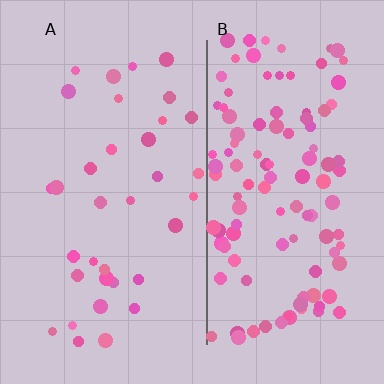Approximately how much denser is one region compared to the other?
Approximately 3.3× — region B over region A.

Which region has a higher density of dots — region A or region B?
B (the right).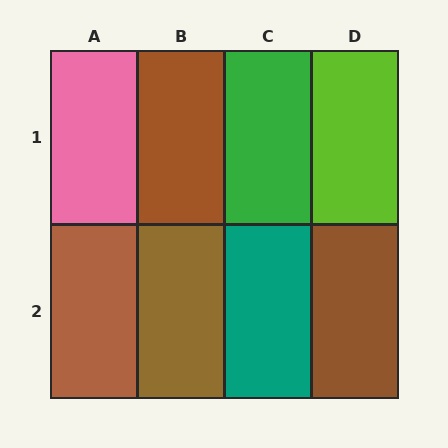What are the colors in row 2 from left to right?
Brown, brown, teal, brown.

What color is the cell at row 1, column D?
Lime.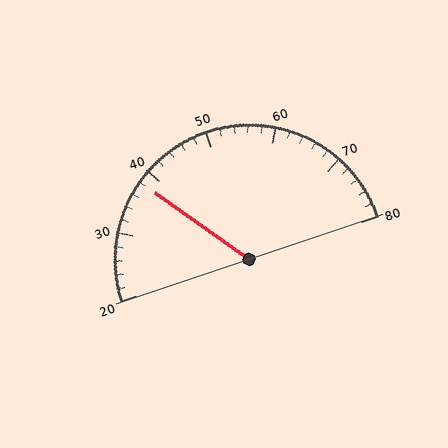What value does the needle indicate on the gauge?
The needle indicates approximately 38.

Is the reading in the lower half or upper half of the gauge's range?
The reading is in the lower half of the range (20 to 80).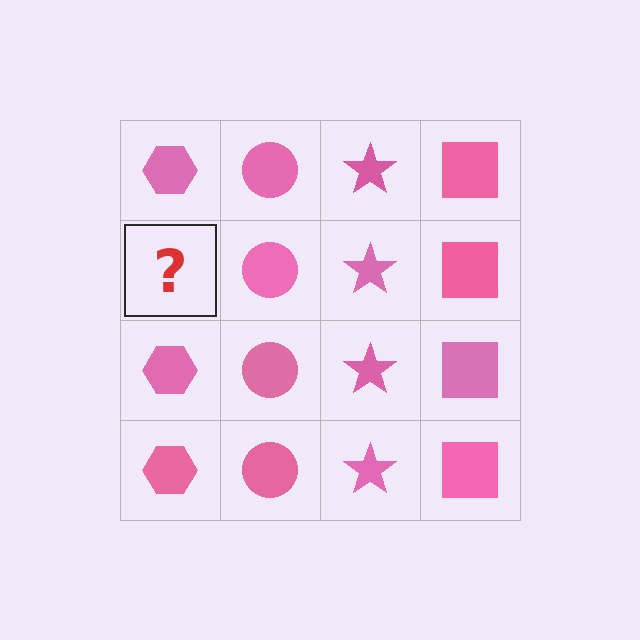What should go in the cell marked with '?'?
The missing cell should contain a pink hexagon.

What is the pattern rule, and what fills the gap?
The rule is that each column has a consistent shape. The gap should be filled with a pink hexagon.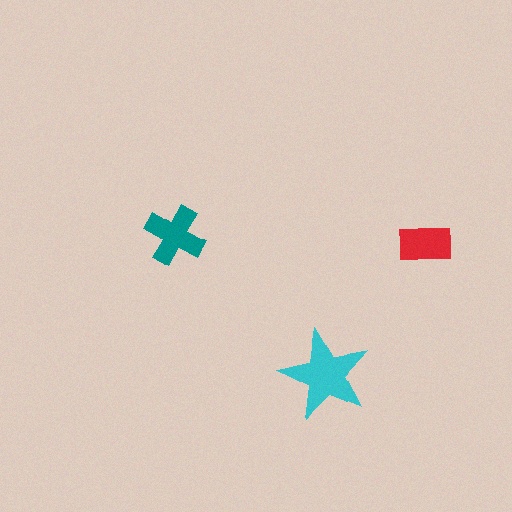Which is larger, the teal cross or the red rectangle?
The teal cross.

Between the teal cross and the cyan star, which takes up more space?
The cyan star.